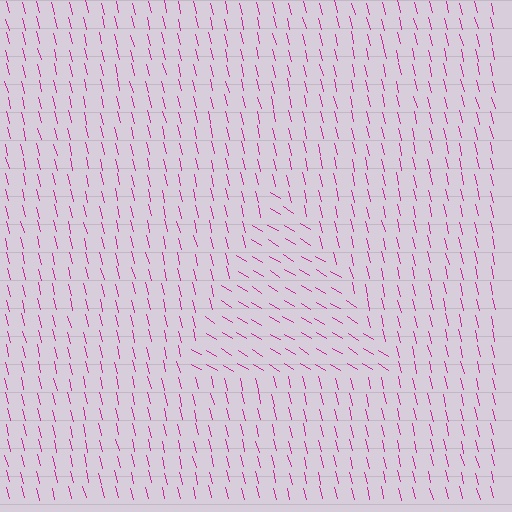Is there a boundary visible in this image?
Yes, there is a texture boundary formed by a change in line orientation.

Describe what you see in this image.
The image is filled with small magenta line segments. A triangle region in the image has lines oriented differently from the surrounding lines, creating a visible texture boundary.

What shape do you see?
I see a triangle.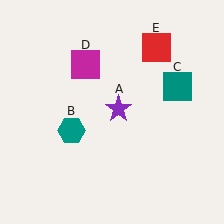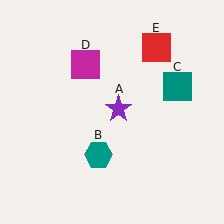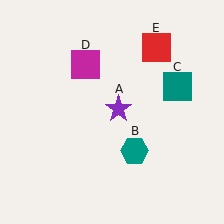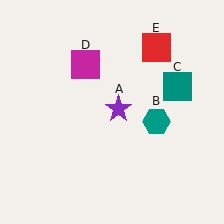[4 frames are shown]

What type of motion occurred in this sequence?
The teal hexagon (object B) rotated counterclockwise around the center of the scene.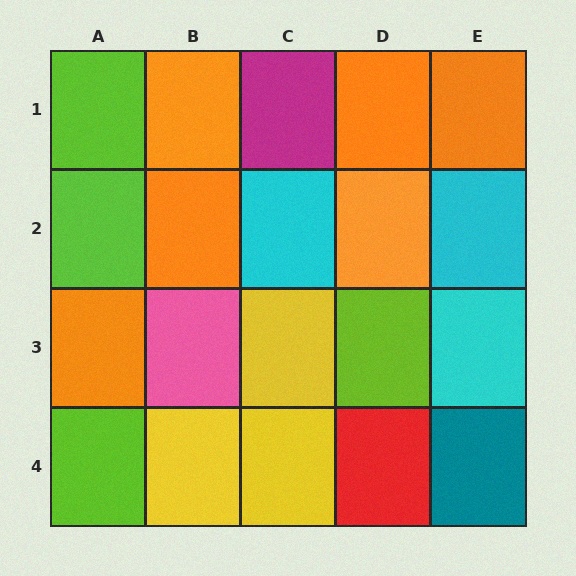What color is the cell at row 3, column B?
Pink.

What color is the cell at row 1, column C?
Magenta.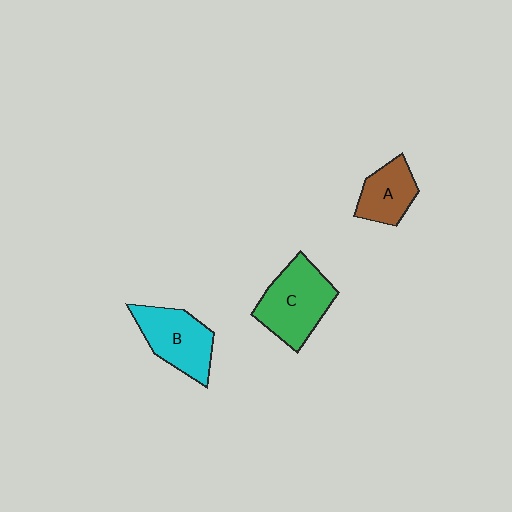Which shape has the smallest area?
Shape A (brown).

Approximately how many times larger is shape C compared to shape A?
Approximately 1.6 times.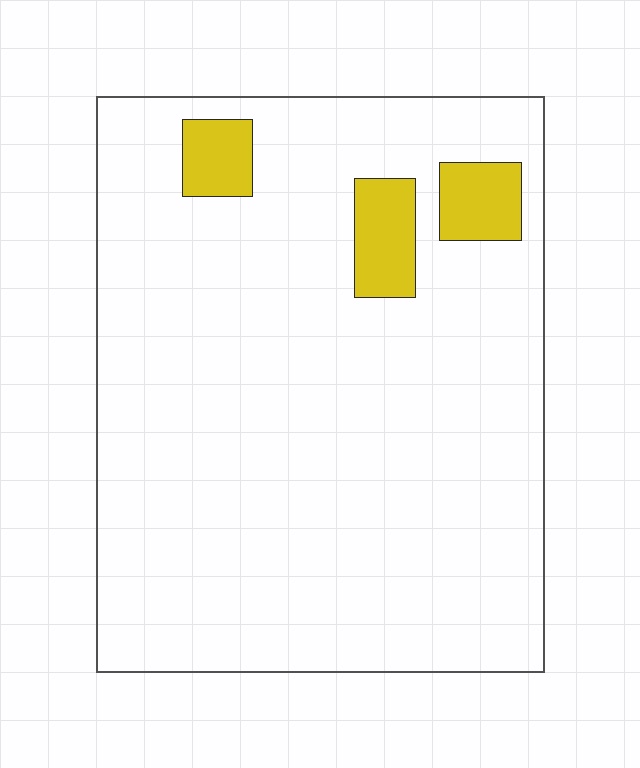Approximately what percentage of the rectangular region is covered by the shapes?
Approximately 10%.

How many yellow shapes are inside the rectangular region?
3.